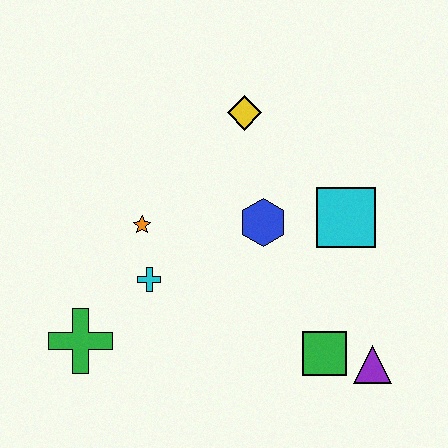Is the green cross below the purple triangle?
No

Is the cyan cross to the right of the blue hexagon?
No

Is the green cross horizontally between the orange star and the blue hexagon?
No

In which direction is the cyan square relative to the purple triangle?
The cyan square is above the purple triangle.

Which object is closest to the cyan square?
The blue hexagon is closest to the cyan square.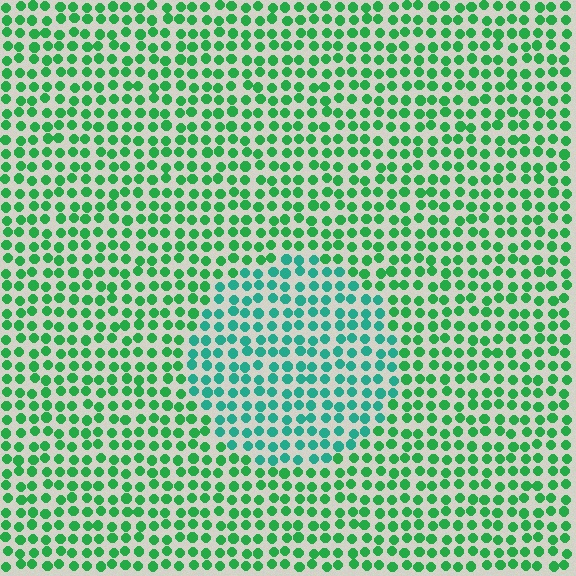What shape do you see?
I see a circle.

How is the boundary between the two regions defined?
The boundary is defined purely by a slight shift in hue (about 33 degrees). Spacing, size, and orientation are identical on both sides.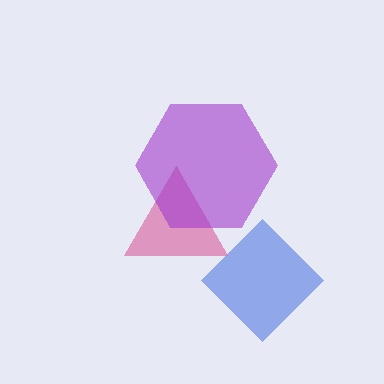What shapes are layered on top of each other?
The layered shapes are: a blue diamond, a pink triangle, a purple hexagon.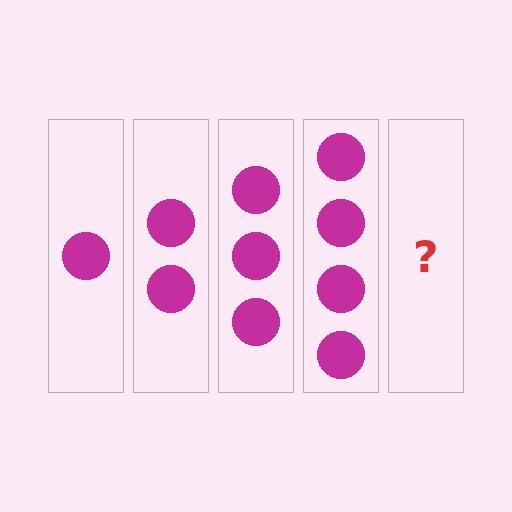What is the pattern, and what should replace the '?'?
The pattern is that each step adds one more circle. The '?' should be 5 circles.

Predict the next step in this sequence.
The next step is 5 circles.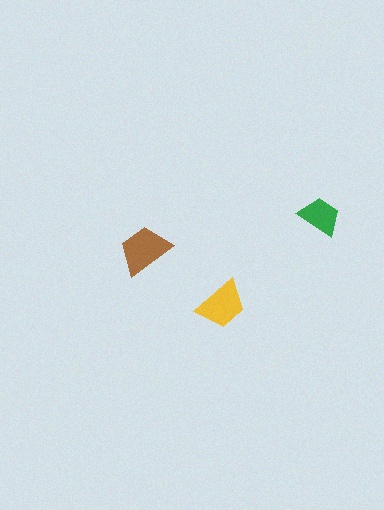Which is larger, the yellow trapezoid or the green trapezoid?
The yellow one.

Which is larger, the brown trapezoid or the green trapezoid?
The brown one.